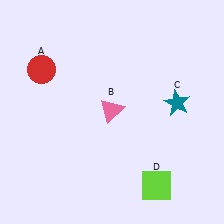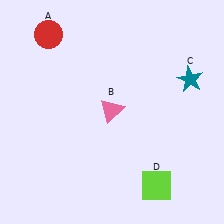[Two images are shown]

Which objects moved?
The objects that moved are: the red circle (A), the teal star (C).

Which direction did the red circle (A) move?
The red circle (A) moved up.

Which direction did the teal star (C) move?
The teal star (C) moved up.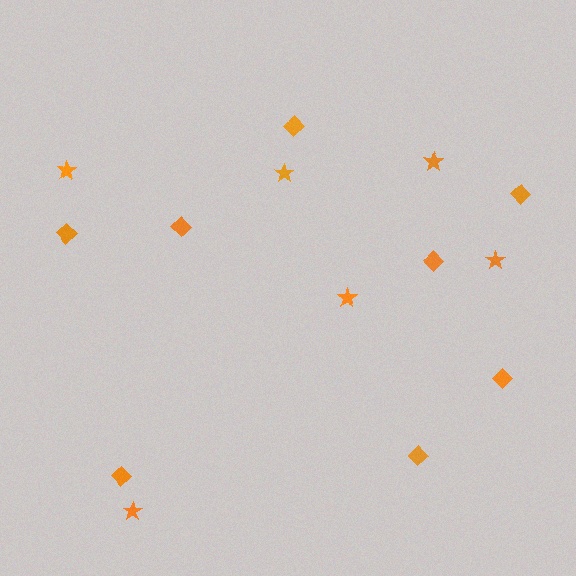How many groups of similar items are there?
There are 2 groups: one group of stars (6) and one group of diamonds (8).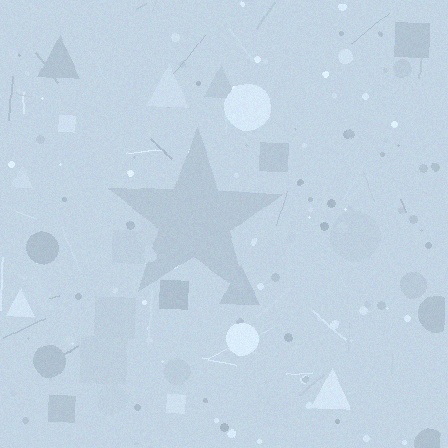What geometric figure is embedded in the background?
A star is embedded in the background.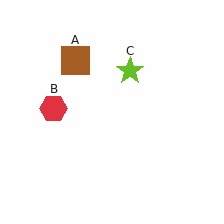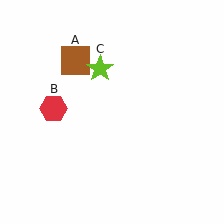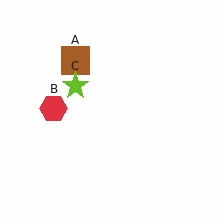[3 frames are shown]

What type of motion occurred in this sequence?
The lime star (object C) rotated counterclockwise around the center of the scene.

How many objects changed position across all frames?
1 object changed position: lime star (object C).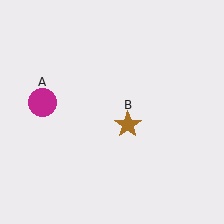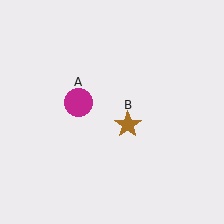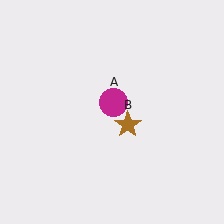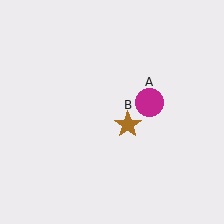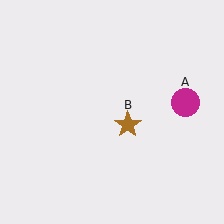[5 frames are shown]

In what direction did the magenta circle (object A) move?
The magenta circle (object A) moved right.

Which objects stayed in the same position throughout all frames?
Brown star (object B) remained stationary.